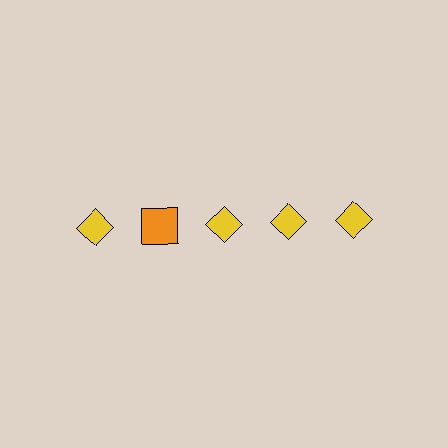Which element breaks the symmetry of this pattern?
The orange square in the top row, second from left column breaks the symmetry. All other shapes are yellow diamonds.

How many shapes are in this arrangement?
There are 5 shapes arranged in a grid pattern.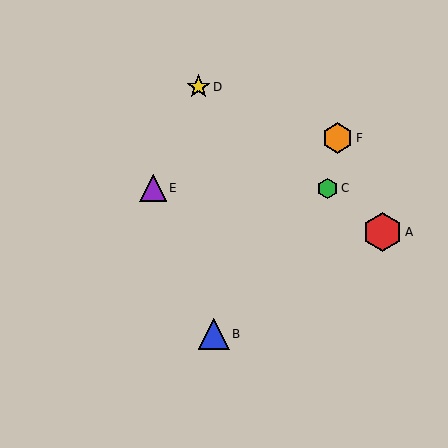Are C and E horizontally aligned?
Yes, both are at y≈188.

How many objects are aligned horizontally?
2 objects (C, E) are aligned horizontally.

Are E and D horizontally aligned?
No, E is at y≈188 and D is at y≈87.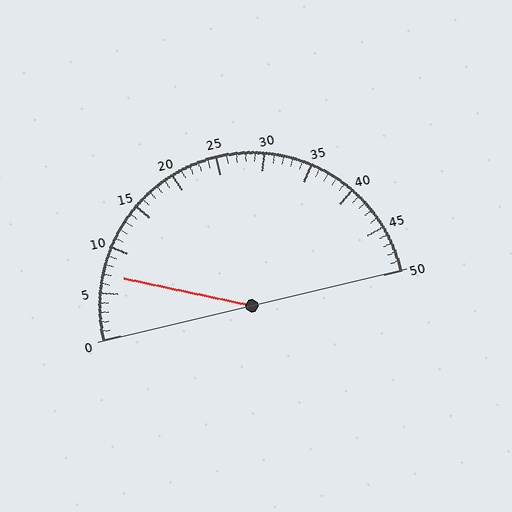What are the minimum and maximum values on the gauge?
The gauge ranges from 0 to 50.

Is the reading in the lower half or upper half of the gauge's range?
The reading is in the lower half of the range (0 to 50).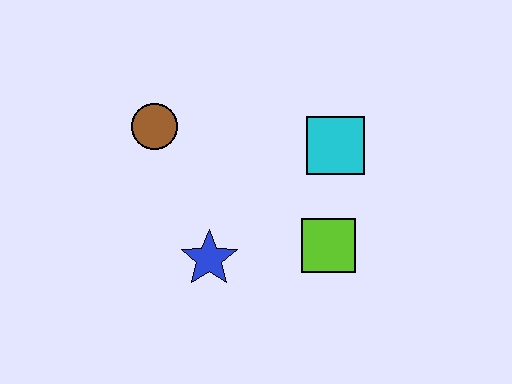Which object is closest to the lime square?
The cyan square is closest to the lime square.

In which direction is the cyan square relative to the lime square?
The cyan square is above the lime square.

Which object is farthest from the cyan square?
The brown circle is farthest from the cyan square.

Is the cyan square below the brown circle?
Yes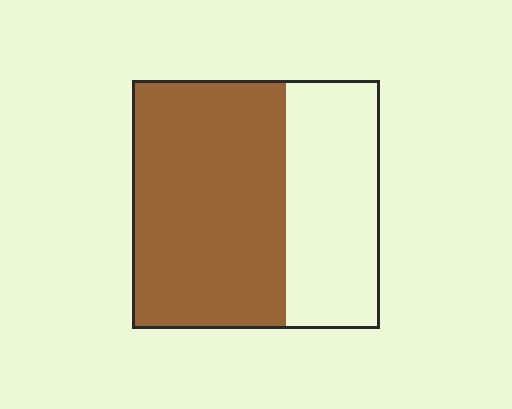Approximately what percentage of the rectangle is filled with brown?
Approximately 60%.